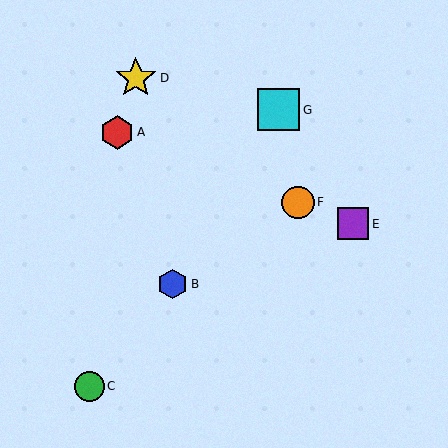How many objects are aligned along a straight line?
3 objects (A, E, F) are aligned along a straight line.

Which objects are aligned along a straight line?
Objects A, E, F are aligned along a straight line.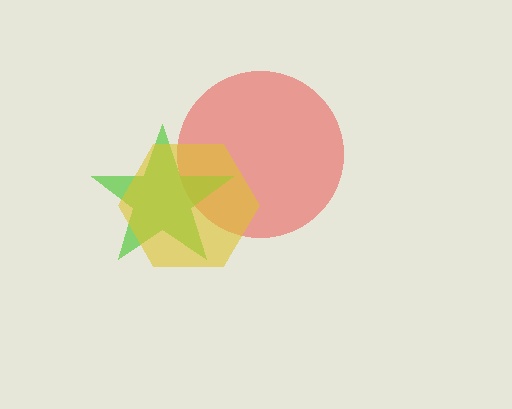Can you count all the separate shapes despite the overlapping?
Yes, there are 3 separate shapes.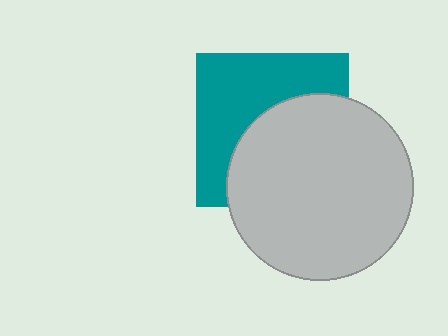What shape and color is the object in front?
The object in front is a light gray circle.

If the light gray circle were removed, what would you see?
You would see the complete teal square.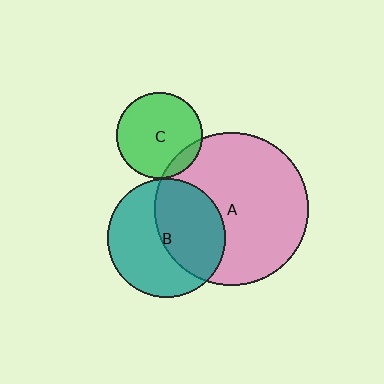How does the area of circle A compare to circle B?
Approximately 1.7 times.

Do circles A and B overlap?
Yes.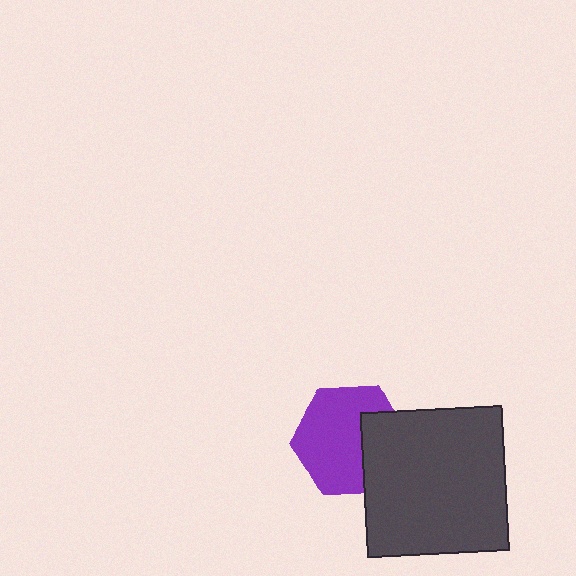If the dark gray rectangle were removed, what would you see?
You would see the complete purple hexagon.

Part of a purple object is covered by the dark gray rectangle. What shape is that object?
It is a hexagon.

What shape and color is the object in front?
The object in front is a dark gray rectangle.